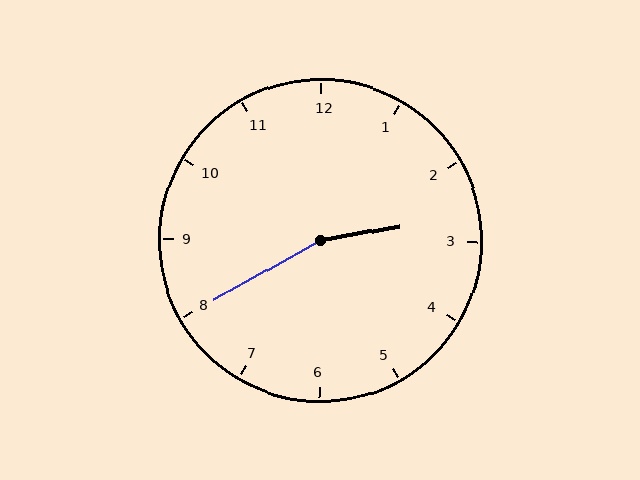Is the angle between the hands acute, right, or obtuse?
It is obtuse.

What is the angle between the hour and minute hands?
Approximately 160 degrees.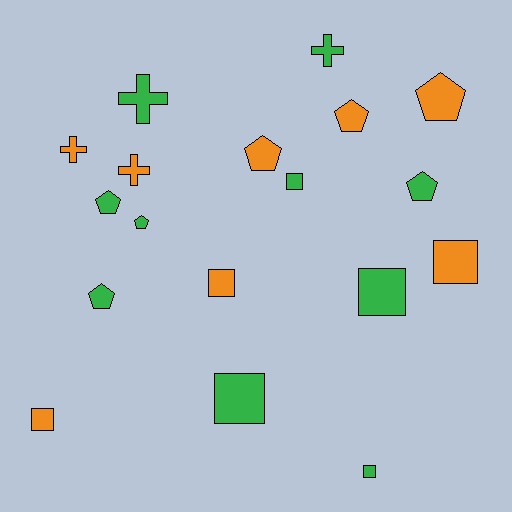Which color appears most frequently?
Green, with 10 objects.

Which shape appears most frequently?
Pentagon, with 7 objects.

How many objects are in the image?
There are 18 objects.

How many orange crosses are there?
There are 2 orange crosses.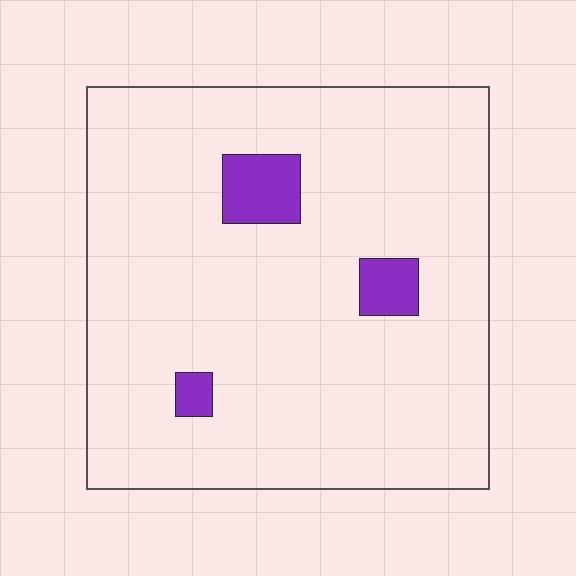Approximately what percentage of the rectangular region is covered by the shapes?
Approximately 5%.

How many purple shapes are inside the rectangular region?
3.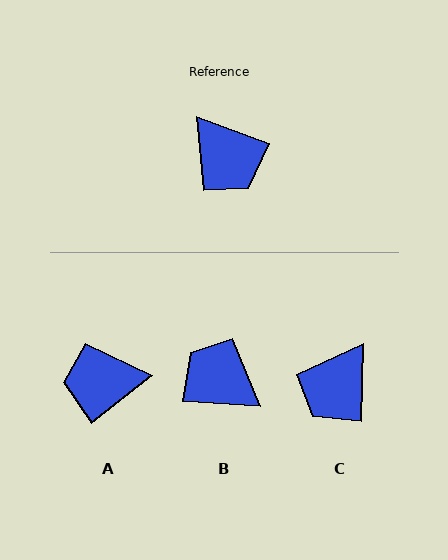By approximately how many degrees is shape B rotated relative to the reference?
Approximately 164 degrees clockwise.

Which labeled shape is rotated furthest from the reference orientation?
B, about 164 degrees away.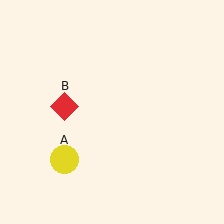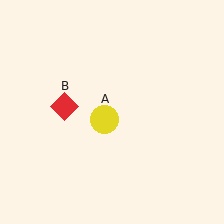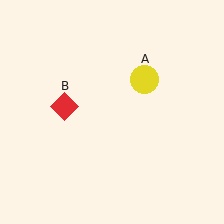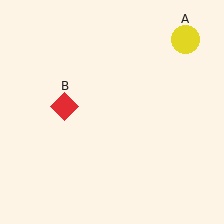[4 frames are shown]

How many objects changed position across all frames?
1 object changed position: yellow circle (object A).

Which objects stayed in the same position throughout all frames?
Red diamond (object B) remained stationary.